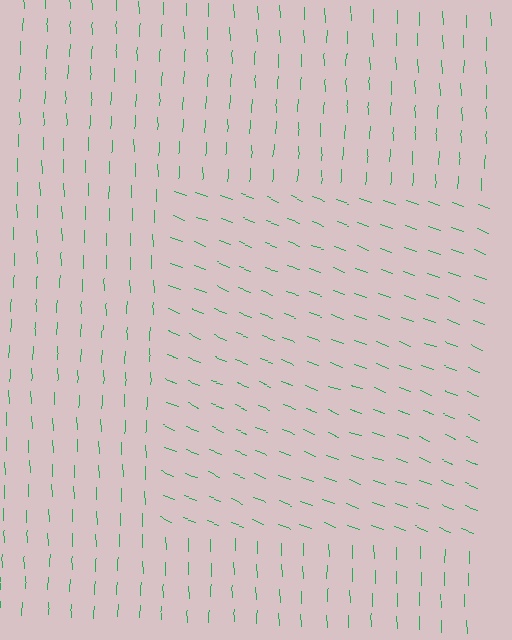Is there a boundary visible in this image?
Yes, there is a texture boundary formed by a change in line orientation.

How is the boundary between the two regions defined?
The boundary is defined purely by a change in line orientation (approximately 69 degrees difference). All lines are the same color and thickness.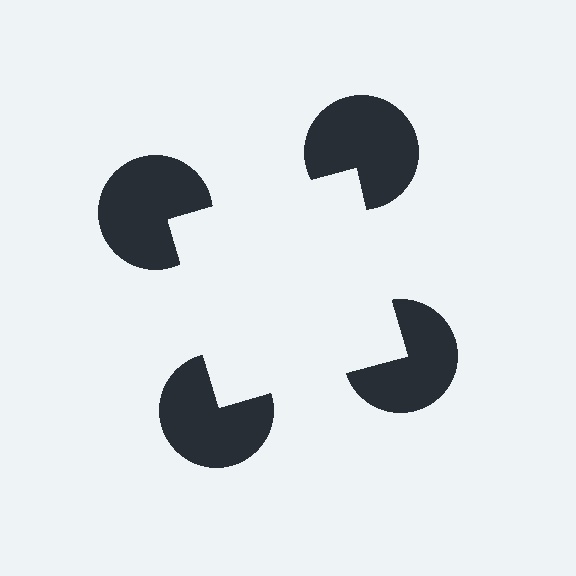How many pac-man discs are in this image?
There are 4 — one at each vertex of the illusory square.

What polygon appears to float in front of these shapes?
An illusory square — its edges are inferred from the aligned wedge cuts in the pac-man discs, not physically drawn.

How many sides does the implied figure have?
4 sides.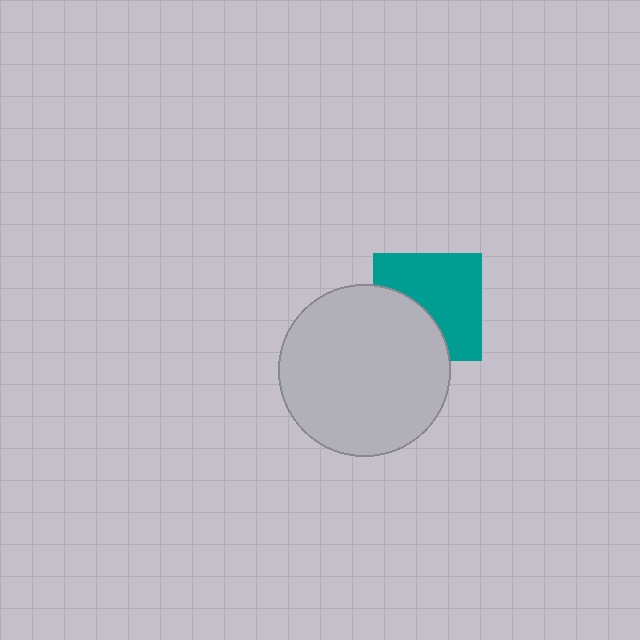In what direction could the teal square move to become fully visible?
The teal square could move toward the upper-right. That would shift it out from behind the light gray circle entirely.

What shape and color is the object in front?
The object in front is a light gray circle.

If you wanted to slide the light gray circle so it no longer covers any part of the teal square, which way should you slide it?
Slide it toward the lower-left — that is the most direct way to separate the two shapes.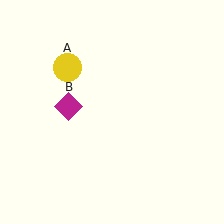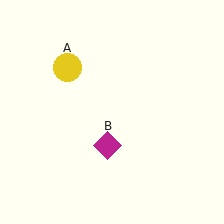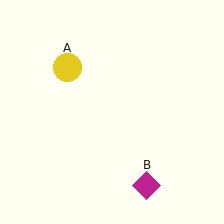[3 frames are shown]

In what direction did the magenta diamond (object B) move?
The magenta diamond (object B) moved down and to the right.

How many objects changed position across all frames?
1 object changed position: magenta diamond (object B).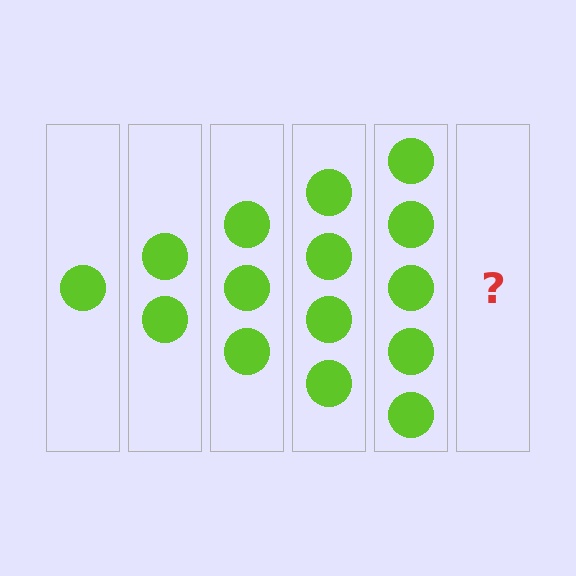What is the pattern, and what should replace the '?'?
The pattern is that each step adds one more circle. The '?' should be 6 circles.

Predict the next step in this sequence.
The next step is 6 circles.